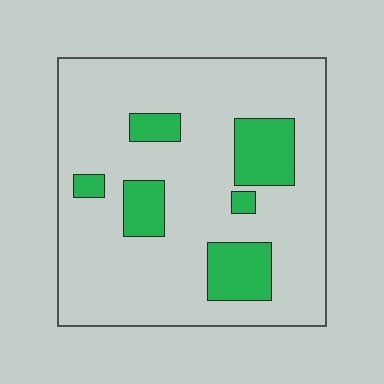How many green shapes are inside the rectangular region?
6.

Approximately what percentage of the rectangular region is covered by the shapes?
Approximately 20%.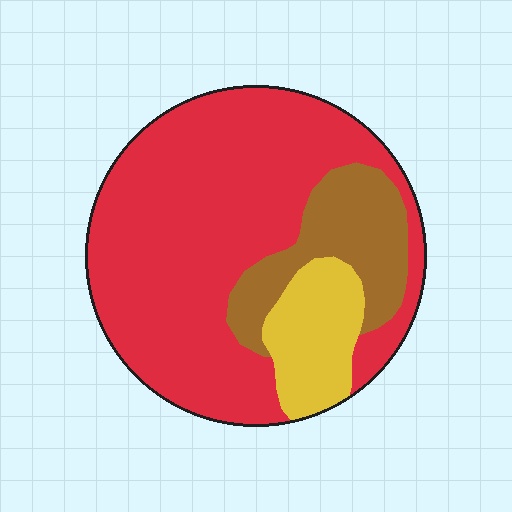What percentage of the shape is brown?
Brown takes up about one sixth (1/6) of the shape.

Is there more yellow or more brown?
Brown.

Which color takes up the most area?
Red, at roughly 70%.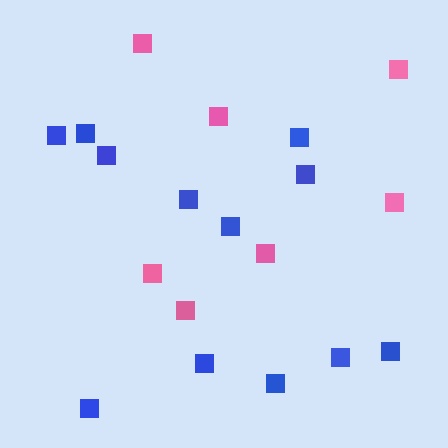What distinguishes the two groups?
There are 2 groups: one group of blue squares (12) and one group of pink squares (7).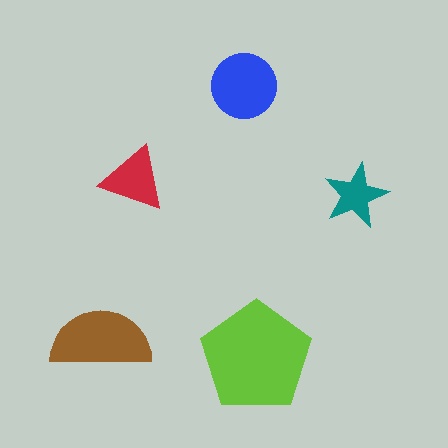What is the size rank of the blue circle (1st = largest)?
3rd.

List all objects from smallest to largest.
The teal star, the red triangle, the blue circle, the brown semicircle, the lime pentagon.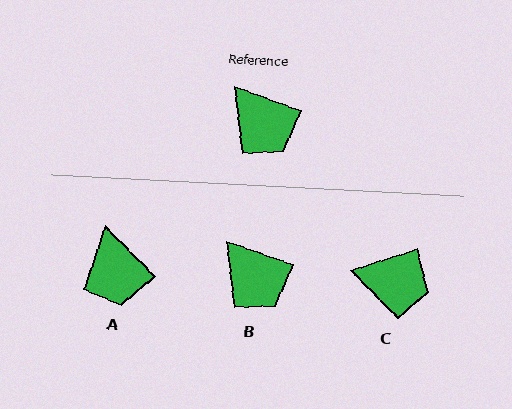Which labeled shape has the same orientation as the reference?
B.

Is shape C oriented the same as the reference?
No, it is off by about 38 degrees.